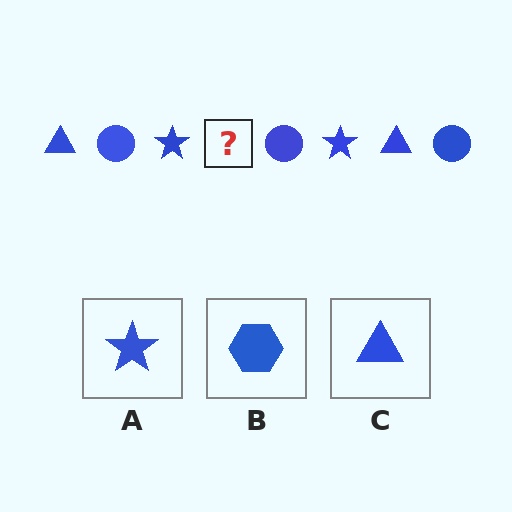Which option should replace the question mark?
Option C.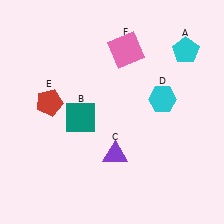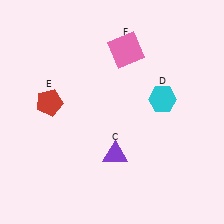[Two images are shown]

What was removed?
The cyan pentagon (A), the teal square (B) were removed in Image 2.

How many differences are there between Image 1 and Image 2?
There are 2 differences between the two images.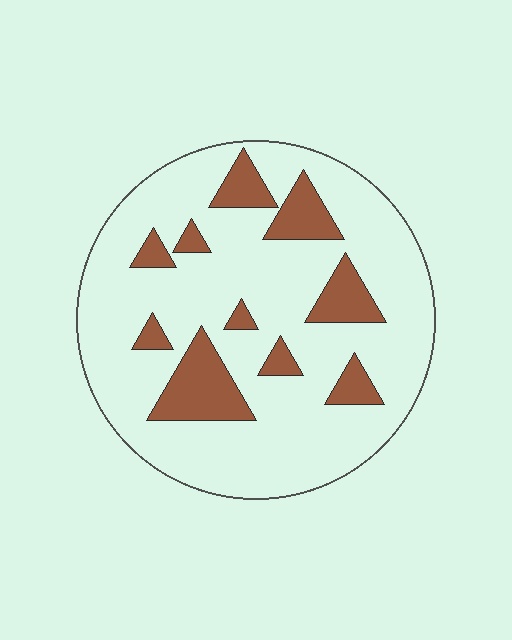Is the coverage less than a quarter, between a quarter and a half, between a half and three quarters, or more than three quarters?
Less than a quarter.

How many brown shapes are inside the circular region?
10.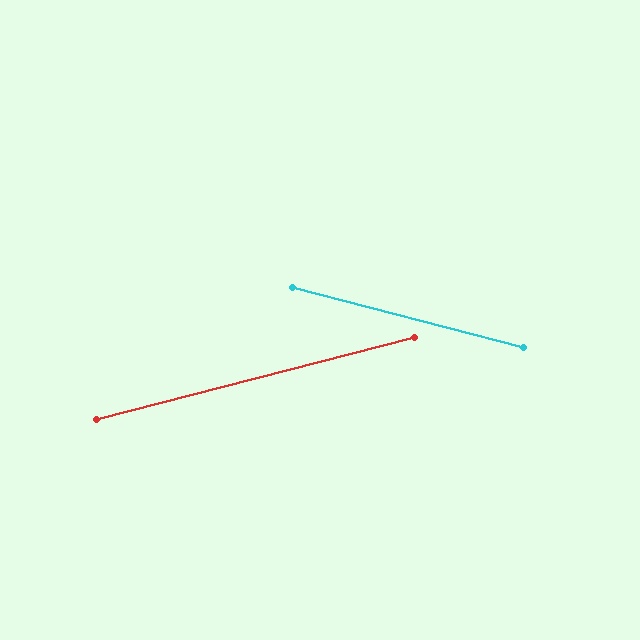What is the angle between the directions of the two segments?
Approximately 29 degrees.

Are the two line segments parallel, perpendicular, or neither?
Neither parallel nor perpendicular — they differ by about 29°.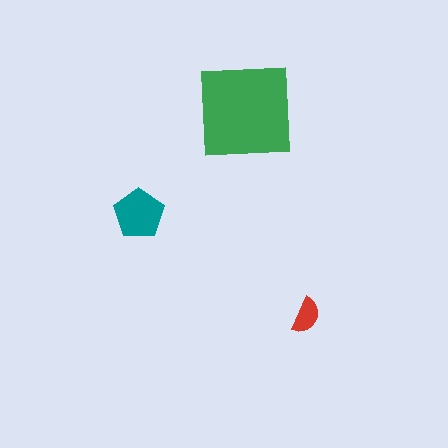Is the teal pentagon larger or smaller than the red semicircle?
Larger.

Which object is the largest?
The green square.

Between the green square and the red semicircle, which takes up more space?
The green square.